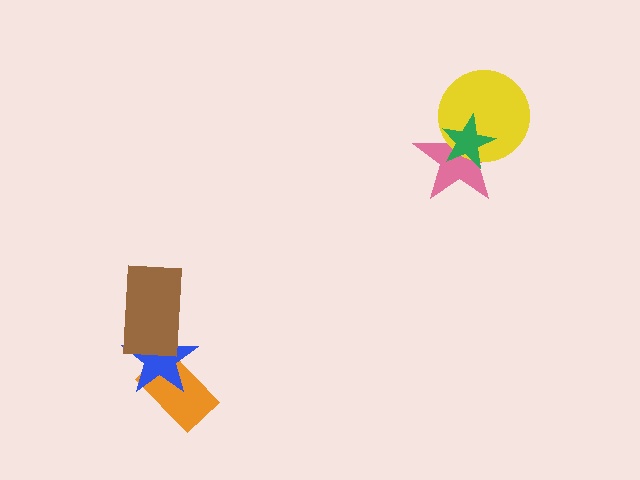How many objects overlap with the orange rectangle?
1 object overlaps with the orange rectangle.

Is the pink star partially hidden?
Yes, it is partially covered by another shape.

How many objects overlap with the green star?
2 objects overlap with the green star.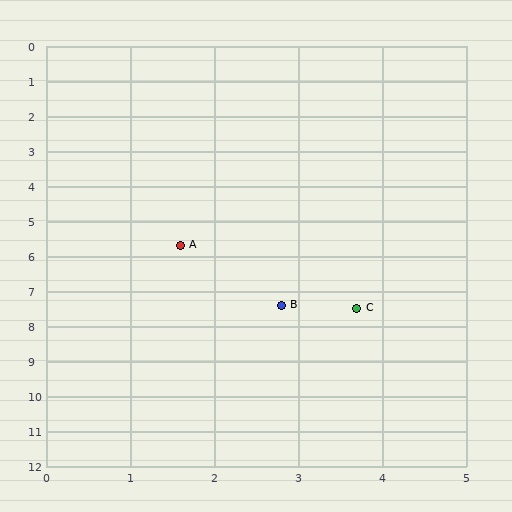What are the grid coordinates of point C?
Point C is at approximately (3.7, 7.5).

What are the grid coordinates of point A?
Point A is at approximately (1.6, 5.7).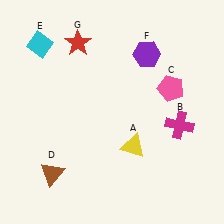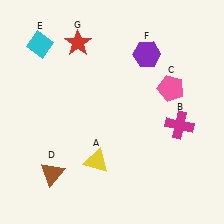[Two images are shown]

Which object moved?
The yellow triangle (A) moved left.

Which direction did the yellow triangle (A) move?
The yellow triangle (A) moved left.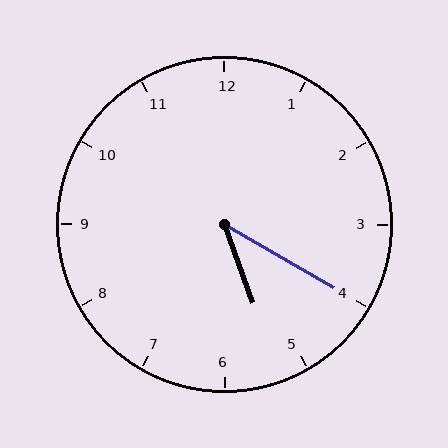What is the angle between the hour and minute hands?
Approximately 40 degrees.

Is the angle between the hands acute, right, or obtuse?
It is acute.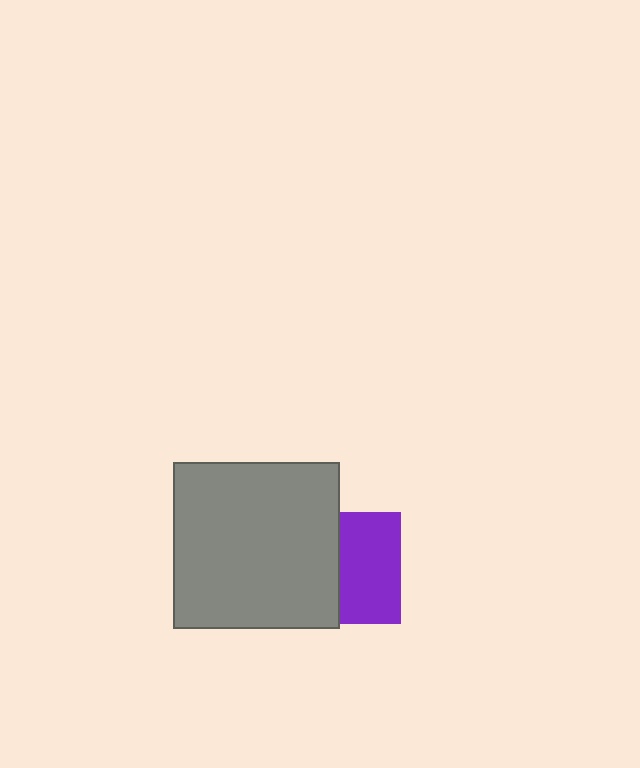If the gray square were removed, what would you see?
You would see the complete purple square.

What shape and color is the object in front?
The object in front is a gray square.